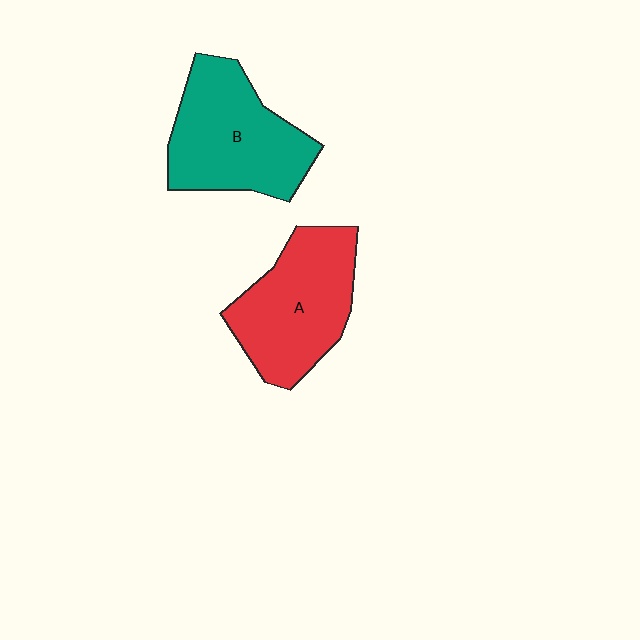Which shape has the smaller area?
Shape A (red).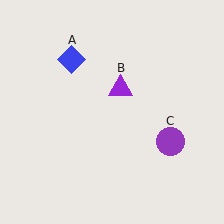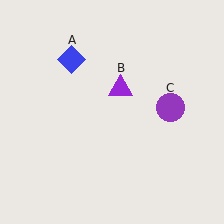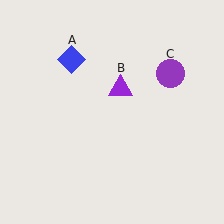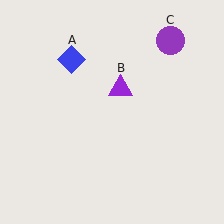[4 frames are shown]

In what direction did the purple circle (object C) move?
The purple circle (object C) moved up.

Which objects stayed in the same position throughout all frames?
Blue diamond (object A) and purple triangle (object B) remained stationary.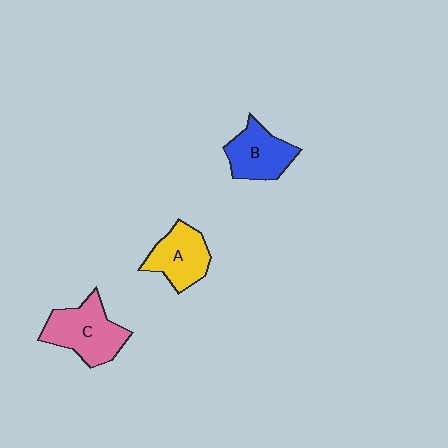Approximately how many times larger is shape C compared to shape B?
Approximately 1.3 times.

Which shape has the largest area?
Shape C (pink).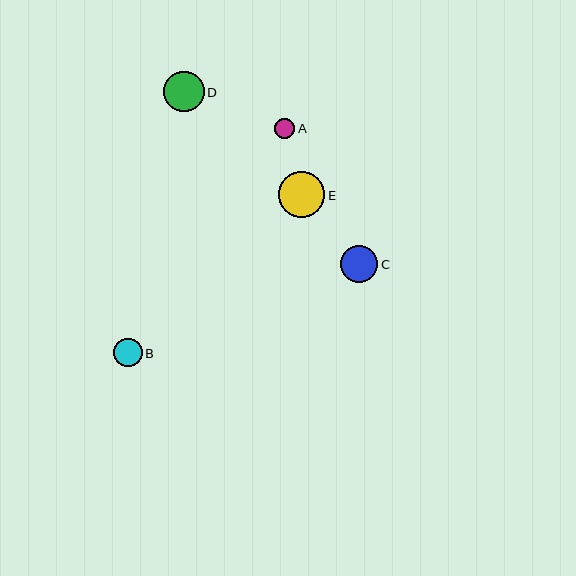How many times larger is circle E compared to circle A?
Circle E is approximately 2.3 times the size of circle A.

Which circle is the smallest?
Circle A is the smallest with a size of approximately 20 pixels.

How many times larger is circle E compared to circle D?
Circle E is approximately 1.1 times the size of circle D.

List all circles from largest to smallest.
From largest to smallest: E, D, C, B, A.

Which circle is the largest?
Circle E is the largest with a size of approximately 46 pixels.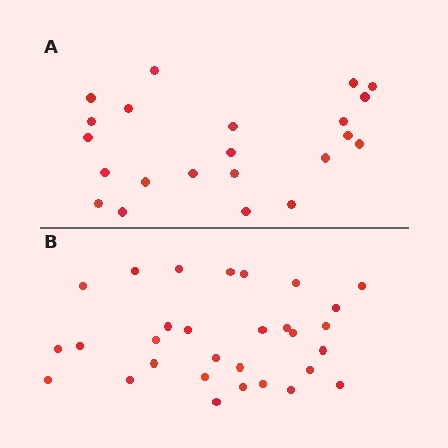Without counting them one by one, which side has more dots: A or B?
Region B (the bottom region) has more dots.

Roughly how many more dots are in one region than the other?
Region B has roughly 8 or so more dots than region A.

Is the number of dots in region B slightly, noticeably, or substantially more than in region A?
Region B has noticeably more, but not dramatically so. The ratio is roughly 1.4 to 1.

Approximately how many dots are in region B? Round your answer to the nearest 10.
About 30 dots.